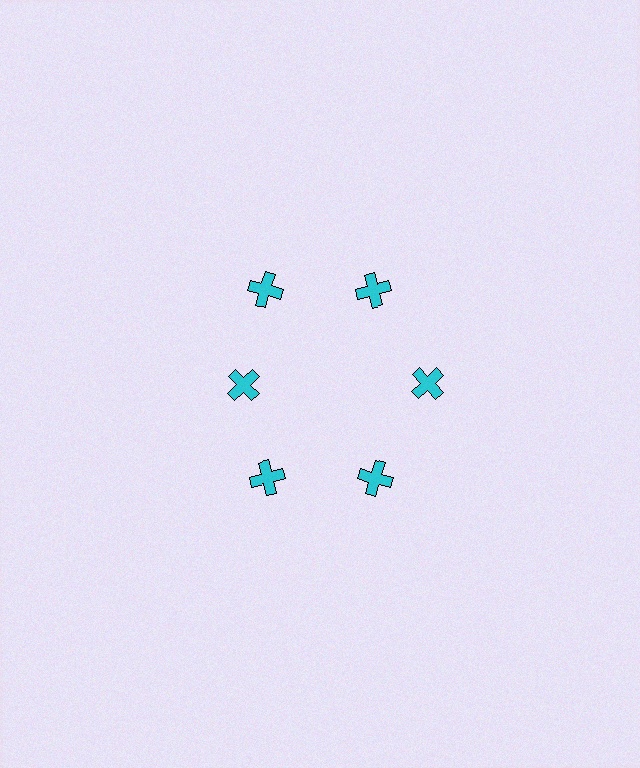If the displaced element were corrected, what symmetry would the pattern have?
It would have 6-fold rotational symmetry — the pattern would map onto itself every 60 degrees.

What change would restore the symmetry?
The symmetry would be restored by moving it outward, back onto the ring so that all 6 crosses sit at equal angles and equal distance from the center.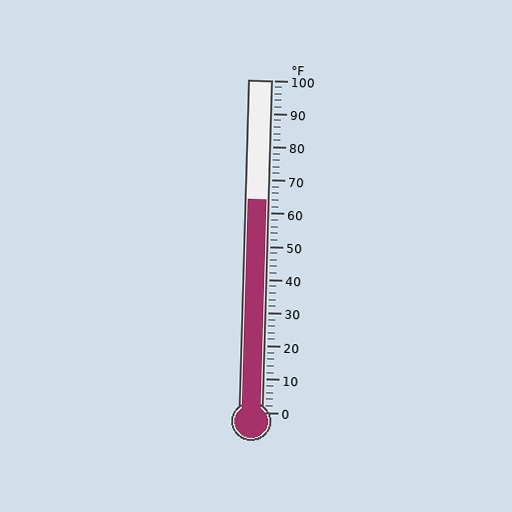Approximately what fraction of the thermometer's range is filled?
The thermometer is filled to approximately 65% of its range.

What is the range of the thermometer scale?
The thermometer scale ranges from 0°F to 100°F.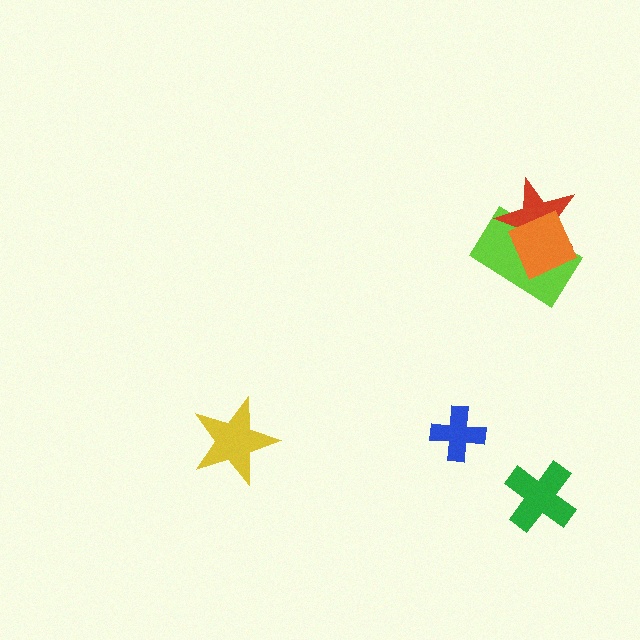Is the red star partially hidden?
Yes, it is partially covered by another shape.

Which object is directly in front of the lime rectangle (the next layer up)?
The red star is directly in front of the lime rectangle.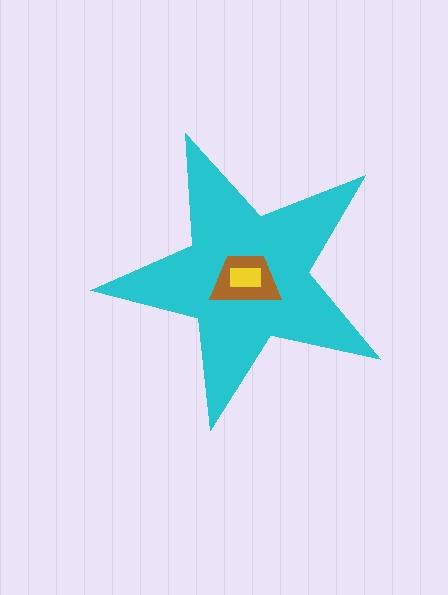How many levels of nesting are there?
3.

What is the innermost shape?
The yellow rectangle.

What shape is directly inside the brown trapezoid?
The yellow rectangle.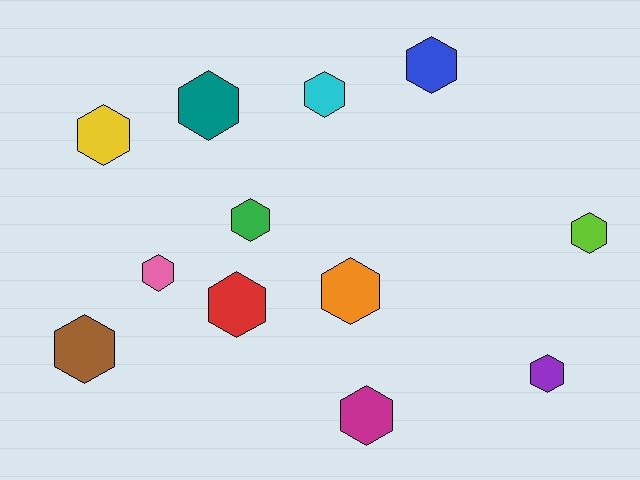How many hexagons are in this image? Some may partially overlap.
There are 12 hexagons.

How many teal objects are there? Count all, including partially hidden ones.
There is 1 teal object.